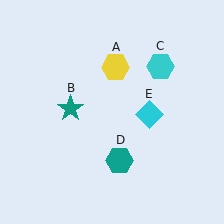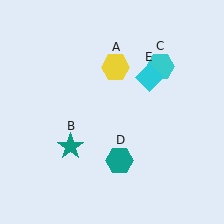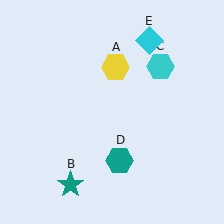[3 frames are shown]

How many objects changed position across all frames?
2 objects changed position: teal star (object B), cyan diamond (object E).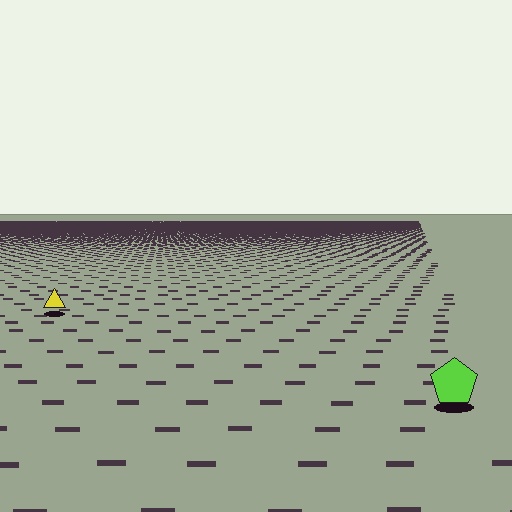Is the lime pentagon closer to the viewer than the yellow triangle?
Yes. The lime pentagon is closer — you can tell from the texture gradient: the ground texture is coarser near it.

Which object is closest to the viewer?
The lime pentagon is closest. The texture marks near it are larger and more spread out.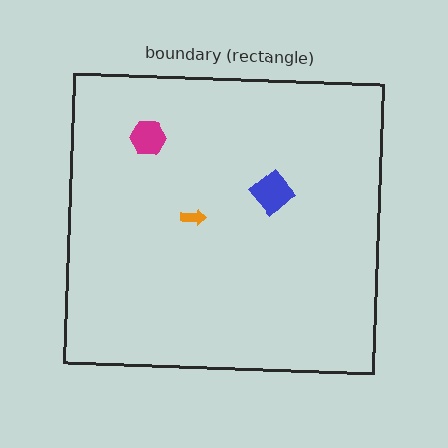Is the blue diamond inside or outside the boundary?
Inside.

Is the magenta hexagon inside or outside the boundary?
Inside.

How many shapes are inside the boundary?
3 inside, 0 outside.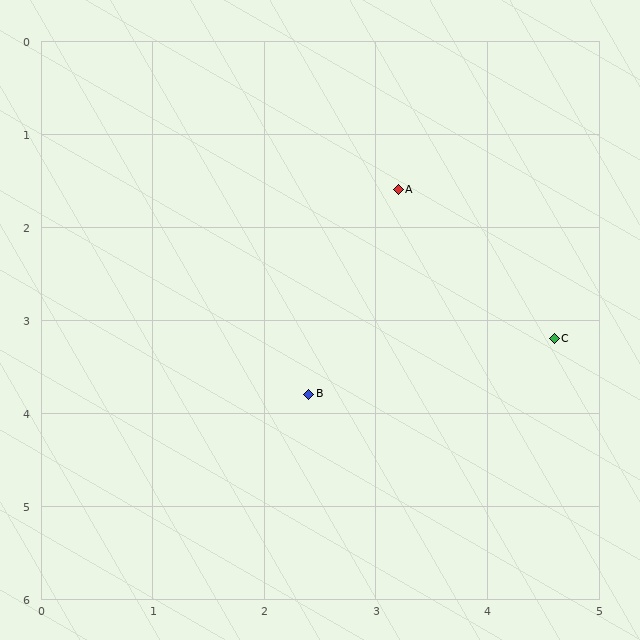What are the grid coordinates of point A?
Point A is at approximately (3.2, 1.6).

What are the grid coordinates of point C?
Point C is at approximately (4.6, 3.2).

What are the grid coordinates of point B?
Point B is at approximately (2.4, 3.8).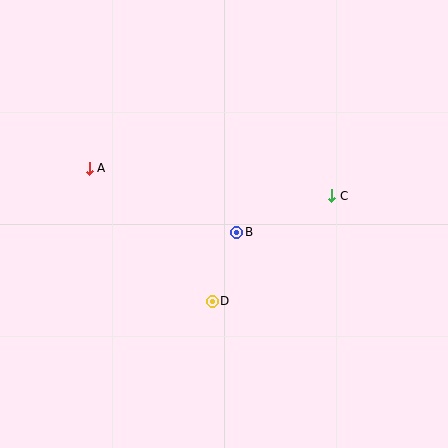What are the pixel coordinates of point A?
Point A is at (89, 168).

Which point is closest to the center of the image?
Point B at (237, 232) is closest to the center.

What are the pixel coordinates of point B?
Point B is at (237, 232).